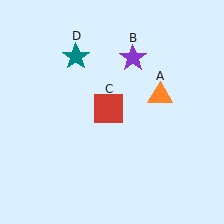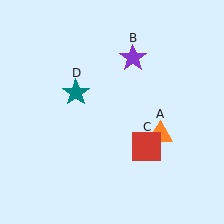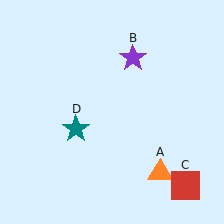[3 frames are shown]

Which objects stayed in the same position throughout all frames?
Purple star (object B) remained stationary.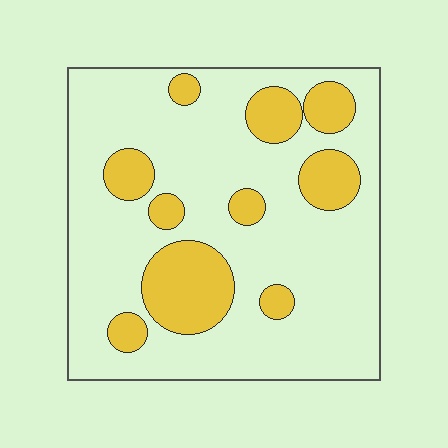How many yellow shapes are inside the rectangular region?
10.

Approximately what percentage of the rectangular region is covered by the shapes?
Approximately 25%.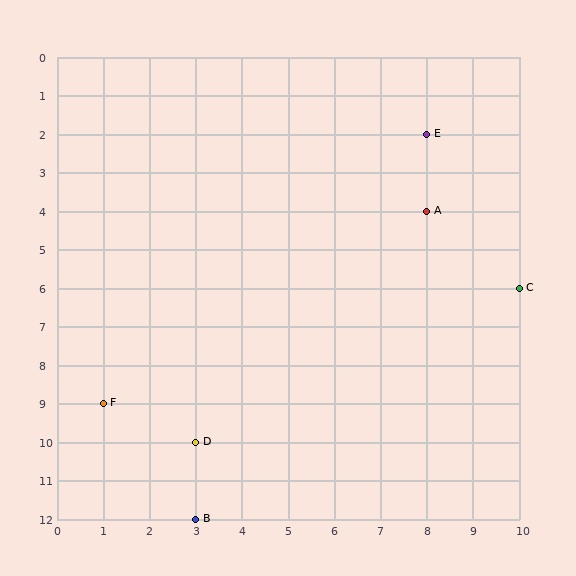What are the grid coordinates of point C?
Point C is at grid coordinates (10, 6).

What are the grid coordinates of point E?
Point E is at grid coordinates (8, 2).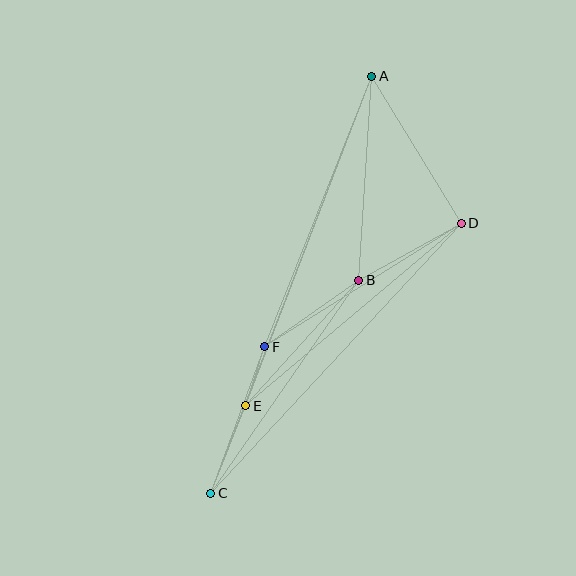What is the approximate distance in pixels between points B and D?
The distance between B and D is approximately 117 pixels.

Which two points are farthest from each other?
Points A and C are farthest from each other.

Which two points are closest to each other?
Points E and F are closest to each other.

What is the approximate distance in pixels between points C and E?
The distance between C and E is approximately 94 pixels.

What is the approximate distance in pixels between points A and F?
The distance between A and F is approximately 291 pixels.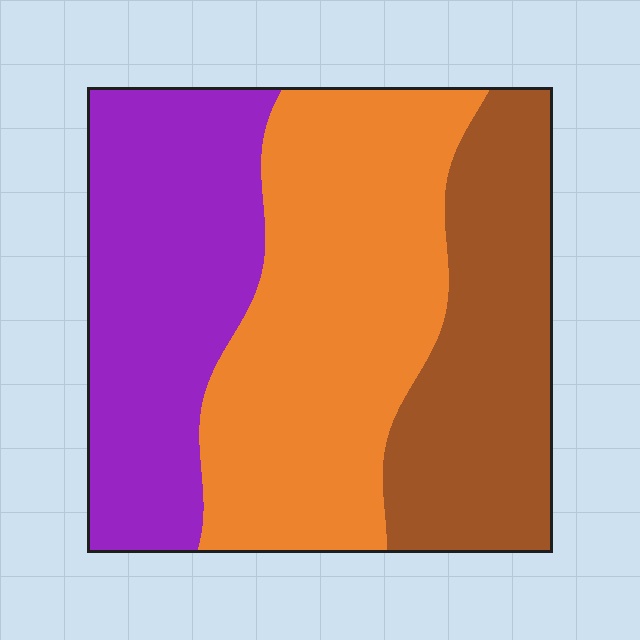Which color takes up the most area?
Orange, at roughly 40%.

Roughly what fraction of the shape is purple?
Purple covers roughly 30% of the shape.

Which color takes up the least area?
Brown, at roughly 25%.